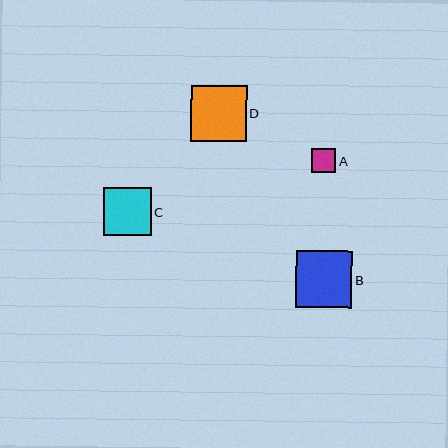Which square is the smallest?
Square A is the smallest with a size of approximately 24 pixels.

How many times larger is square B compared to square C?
Square B is approximately 1.2 times the size of square C.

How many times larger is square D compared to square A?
Square D is approximately 2.3 times the size of square A.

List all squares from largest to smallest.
From largest to smallest: B, D, C, A.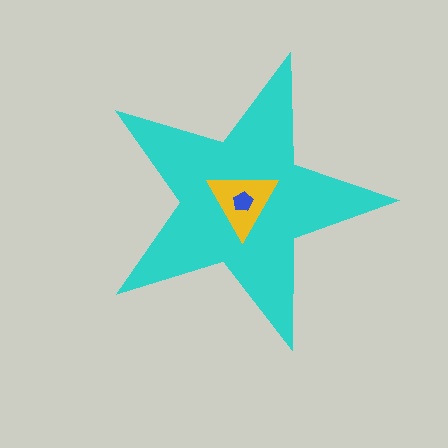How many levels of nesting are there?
3.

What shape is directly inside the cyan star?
The yellow triangle.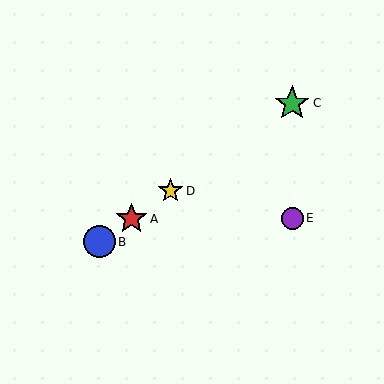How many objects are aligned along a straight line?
4 objects (A, B, C, D) are aligned along a straight line.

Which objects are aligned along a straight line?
Objects A, B, C, D are aligned along a straight line.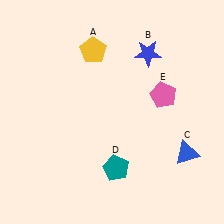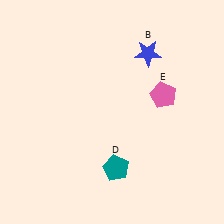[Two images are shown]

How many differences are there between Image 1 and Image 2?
There are 2 differences between the two images.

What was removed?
The blue triangle (C), the yellow pentagon (A) were removed in Image 2.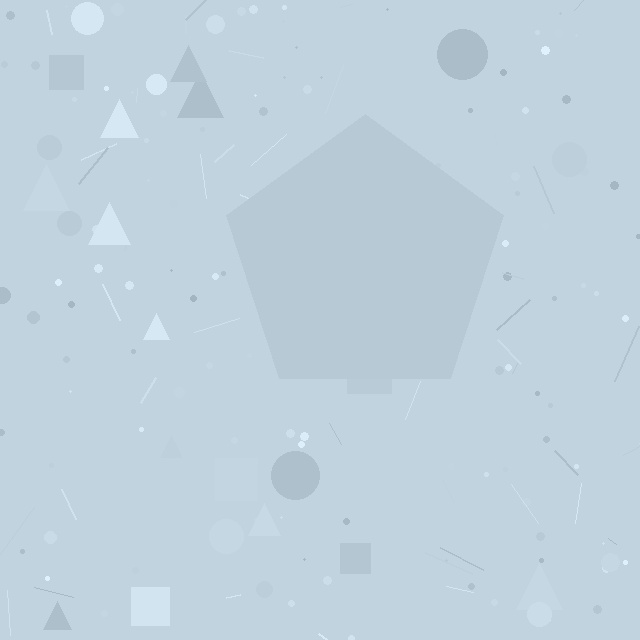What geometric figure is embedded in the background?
A pentagon is embedded in the background.